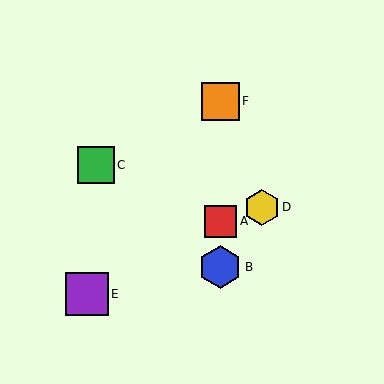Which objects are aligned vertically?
Objects A, B, F are aligned vertically.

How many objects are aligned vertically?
3 objects (A, B, F) are aligned vertically.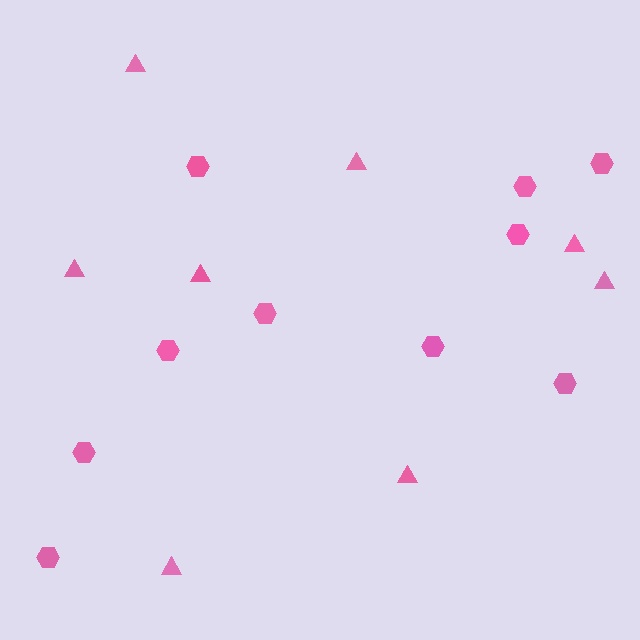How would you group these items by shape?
There are 2 groups: one group of triangles (8) and one group of hexagons (10).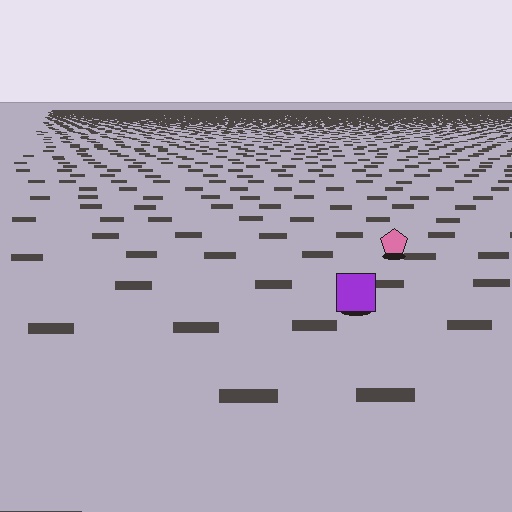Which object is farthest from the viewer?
The pink pentagon is farthest from the viewer. It appears smaller and the ground texture around it is denser.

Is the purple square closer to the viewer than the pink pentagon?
Yes. The purple square is closer — you can tell from the texture gradient: the ground texture is coarser near it.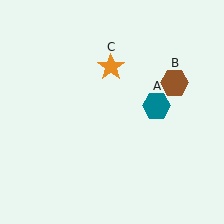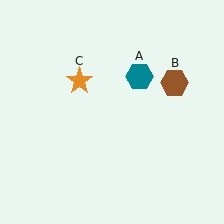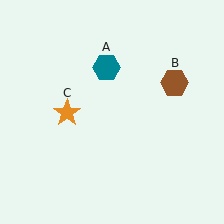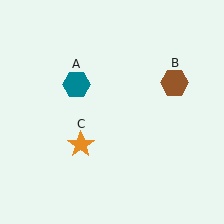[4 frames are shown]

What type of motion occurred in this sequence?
The teal hexagon (object A), orange star (object C) rotated counterclockwise around the center of the scene.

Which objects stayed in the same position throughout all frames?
Brown hexagon (object B) remained stationary.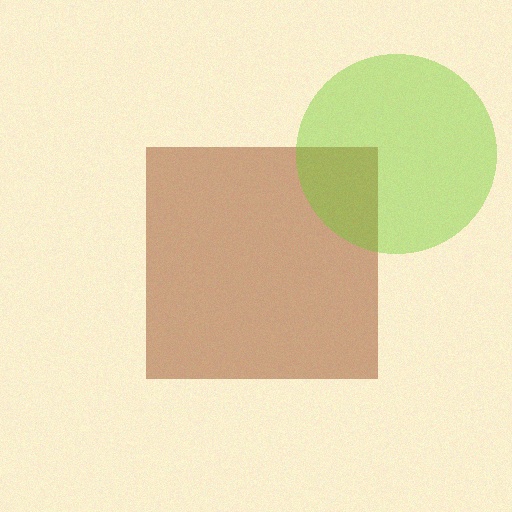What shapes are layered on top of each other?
The layered shapes are: a brown square, a lime circle.